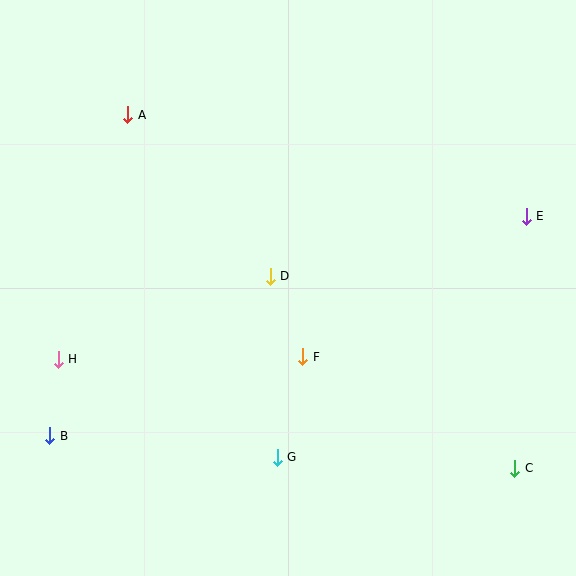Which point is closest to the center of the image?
Point D at (270, 276) is closest to the center.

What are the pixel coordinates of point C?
Point C is at (515, 468).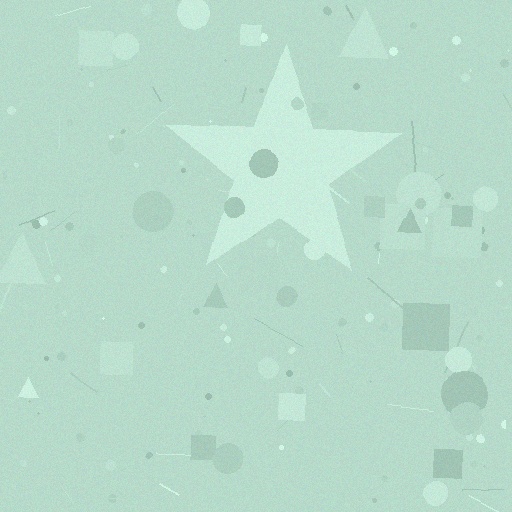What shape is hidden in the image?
A star is hidden in the image.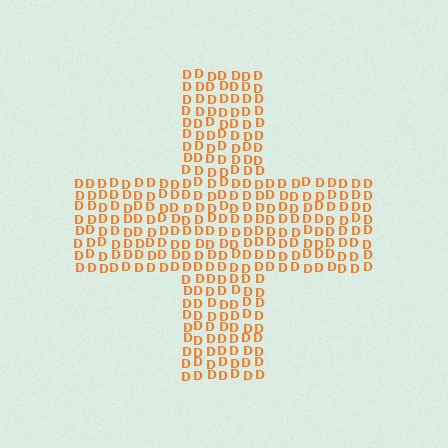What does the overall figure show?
The overall figure shows a cross.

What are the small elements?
The small elements are letter D's.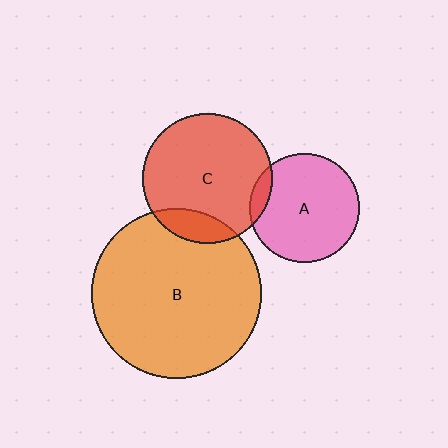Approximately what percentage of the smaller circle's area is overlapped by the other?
Approximately 10%.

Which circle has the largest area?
Circle B (orange).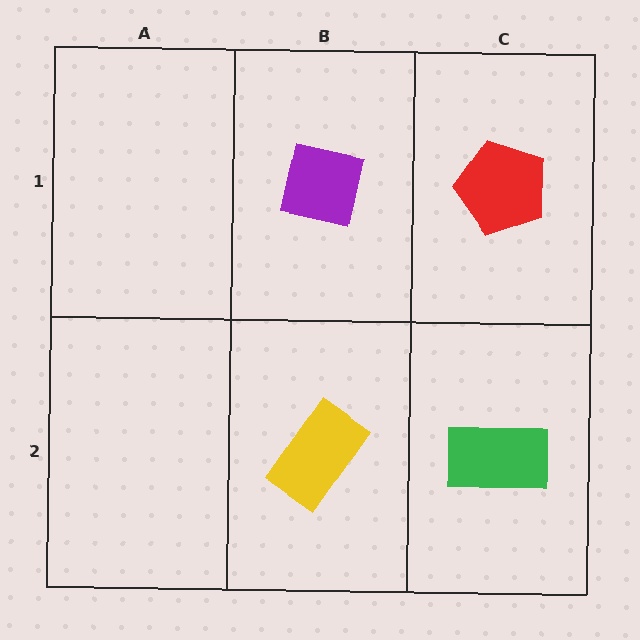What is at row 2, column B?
A yellow rectangle.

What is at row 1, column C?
A red pentagon.